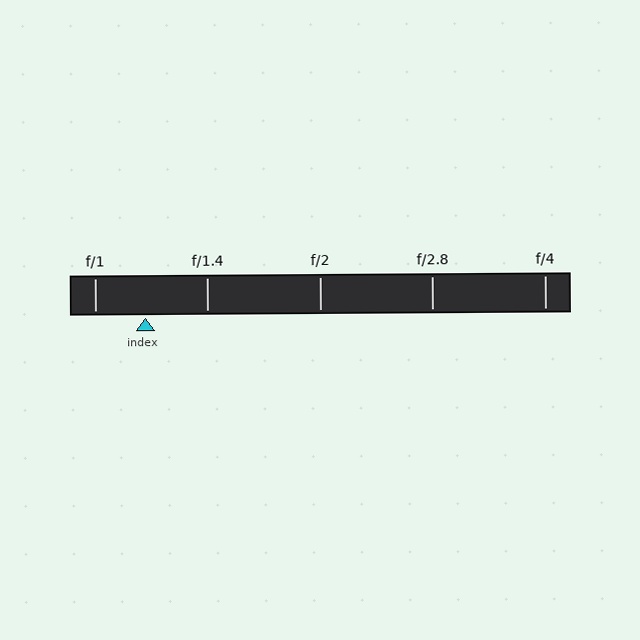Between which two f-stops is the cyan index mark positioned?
The index mark is between f/1 and f/1.4.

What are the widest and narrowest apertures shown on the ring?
The widest aperture shown is f/1 and the narrowest is f/4.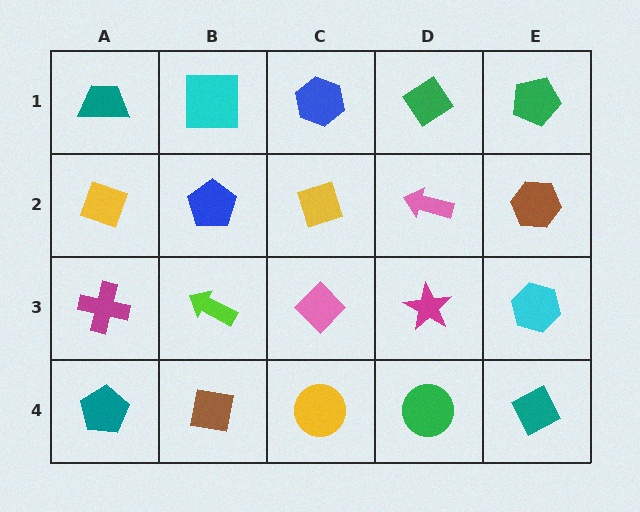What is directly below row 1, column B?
A blue pentagon.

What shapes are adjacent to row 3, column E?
A brown hexagon (row 2, column E), a teal diamond (row 4, column E), a magenta star (row 3, column D).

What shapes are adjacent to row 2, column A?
A teal trapezoid (row 1, column A), a magenta cross (row 3, column A), a blue pentagon (row 2, column B).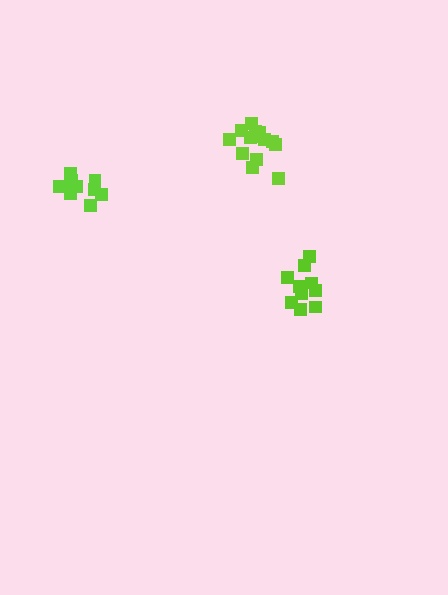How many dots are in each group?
Group 1: 14 dots, Group 2: 10 dots, Group 3: 10 dots (34 total).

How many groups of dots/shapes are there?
There are 3 groups.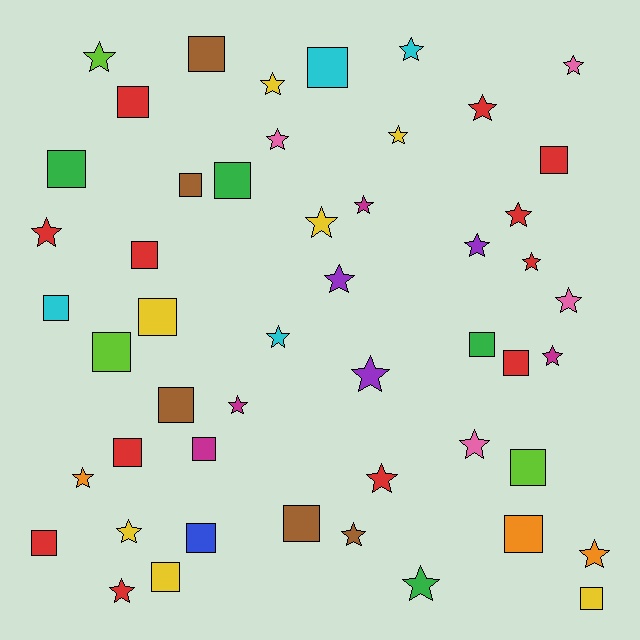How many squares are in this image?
There are 23 squares.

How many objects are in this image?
There are 50 objects.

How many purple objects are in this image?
There are 3 purple objects.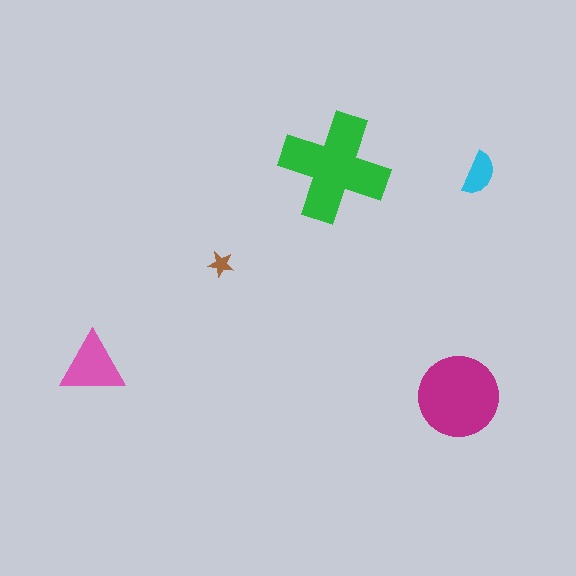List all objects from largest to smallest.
The green cross, the magenta circle, the pink triangle, the cyan semicircle, the brown star.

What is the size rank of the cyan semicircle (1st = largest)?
4th.